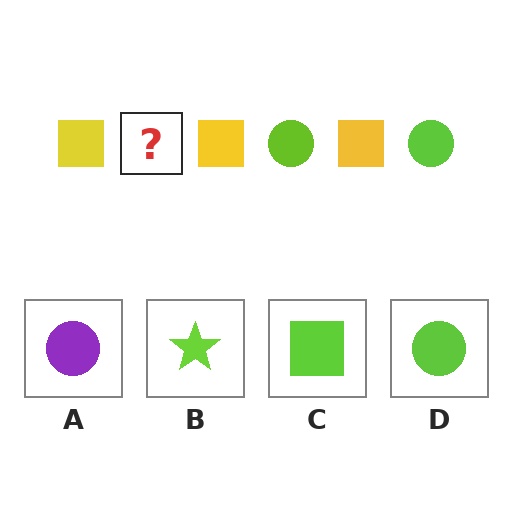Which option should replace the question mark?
Option D.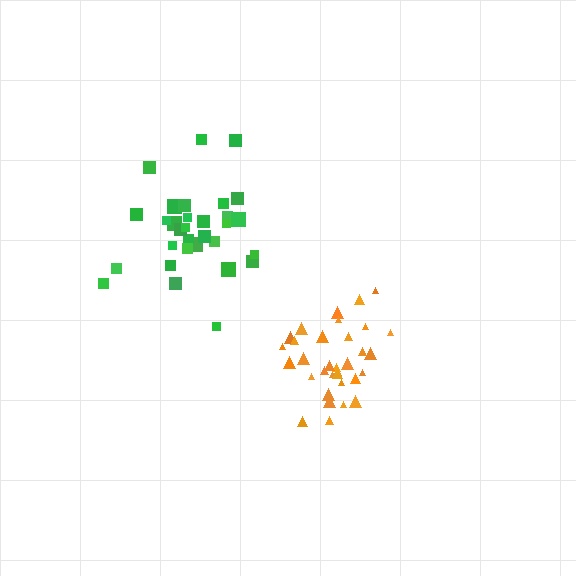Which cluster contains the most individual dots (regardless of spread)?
Orange (33).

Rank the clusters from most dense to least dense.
orange, green.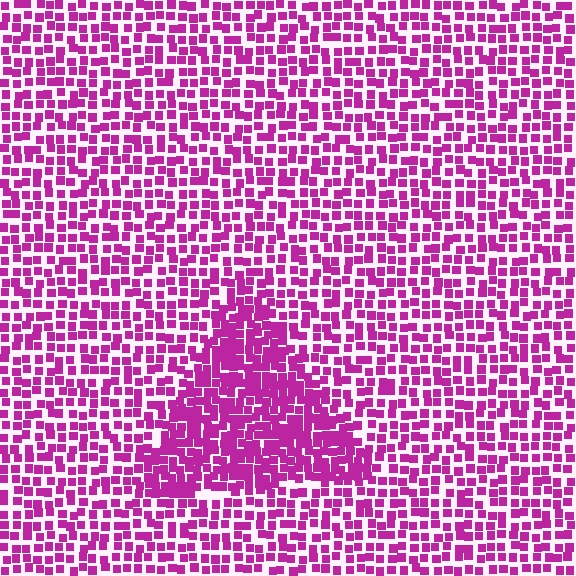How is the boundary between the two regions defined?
The boundary is defined by a change in element density (approximately 1.7x ratio). All elements are the same color, size, and shape.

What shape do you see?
I see a triangle.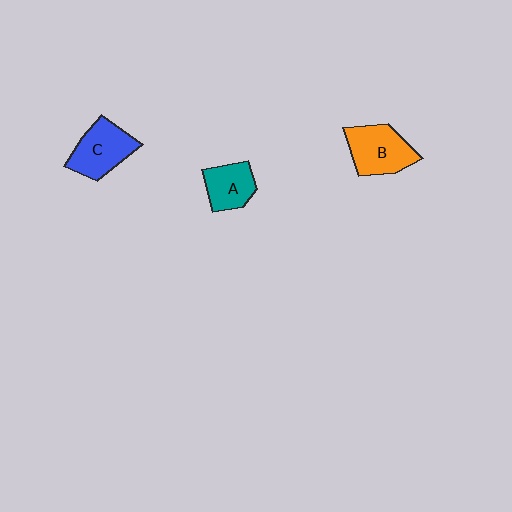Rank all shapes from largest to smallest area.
From largest to smallest: B (orange), C (blue), A (teal).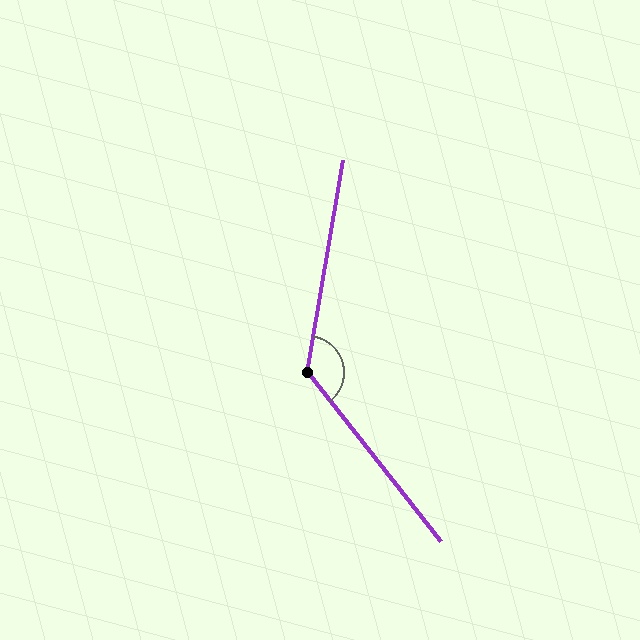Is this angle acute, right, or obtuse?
It is obtuse.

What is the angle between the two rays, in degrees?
Approximately 132 degrees.